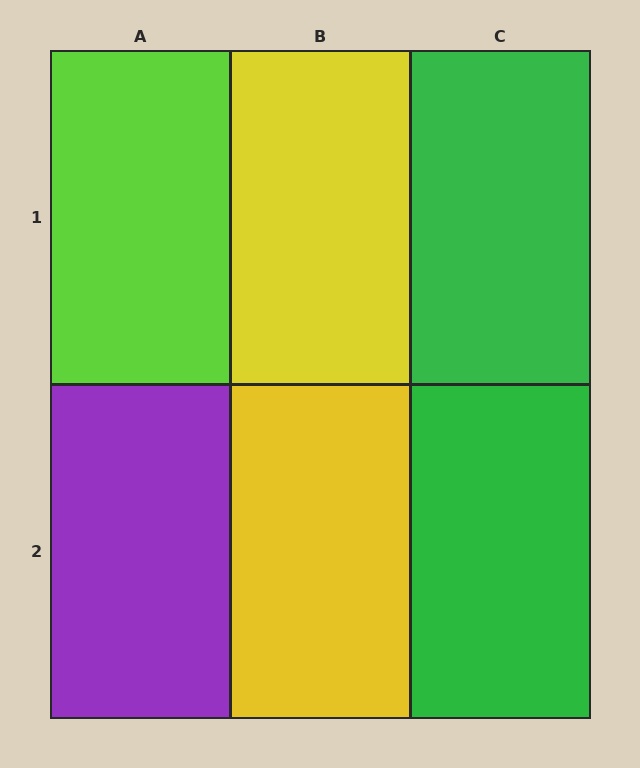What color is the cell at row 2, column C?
Green.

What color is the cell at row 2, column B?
Yellow.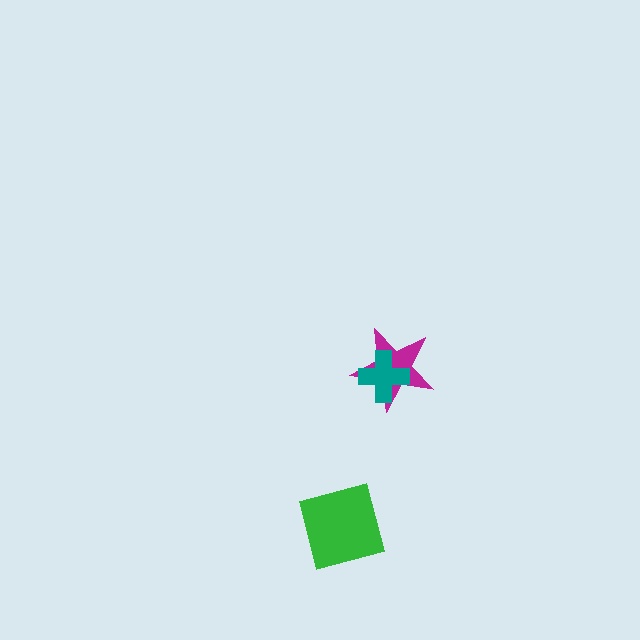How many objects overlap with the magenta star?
1 object overlaps with the magenta star.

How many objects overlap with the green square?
0 objects overlap with the green square.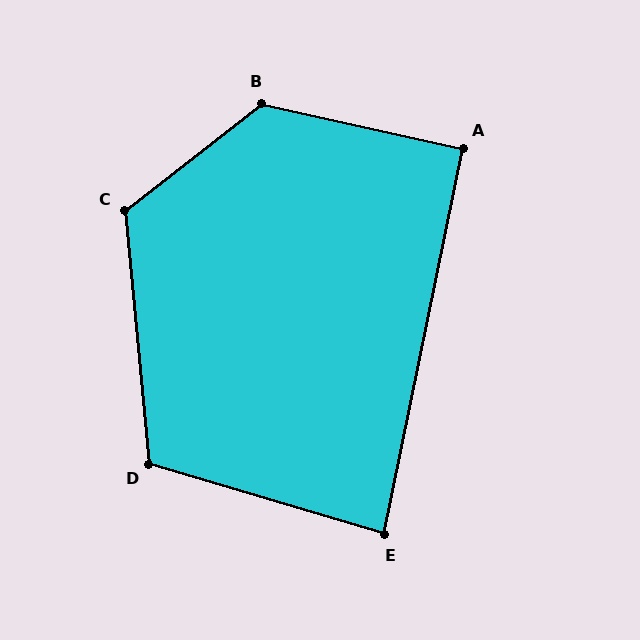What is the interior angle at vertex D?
Approximately 112 degrees (obtuse).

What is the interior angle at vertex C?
Approximately 122 degrees (obtuse).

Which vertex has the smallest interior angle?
E, at approximately 85 degrees.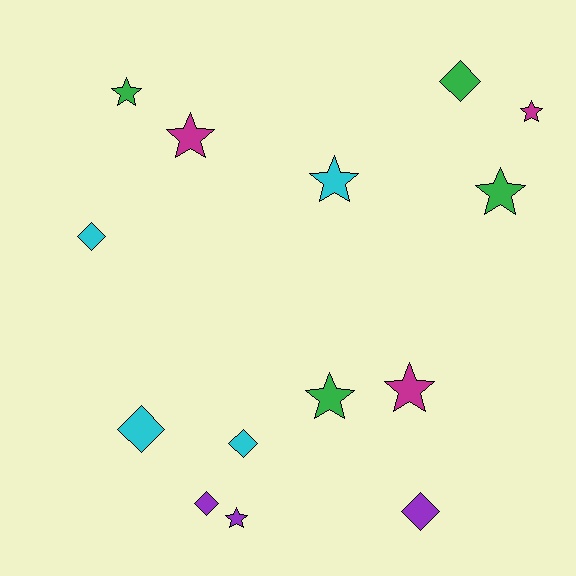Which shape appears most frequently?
Star, with 8 objects.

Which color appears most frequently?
Green, with 4 objects.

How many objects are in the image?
There are 14 objects.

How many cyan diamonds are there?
There are 3 cyan diamonds.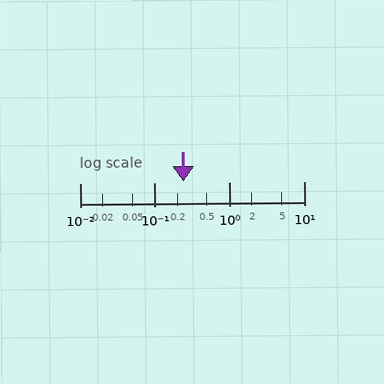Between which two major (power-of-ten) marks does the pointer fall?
The pointer is between 0.1 and 1.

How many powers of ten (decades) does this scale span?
The scale spans 3 decades, from 0.01 to 10.